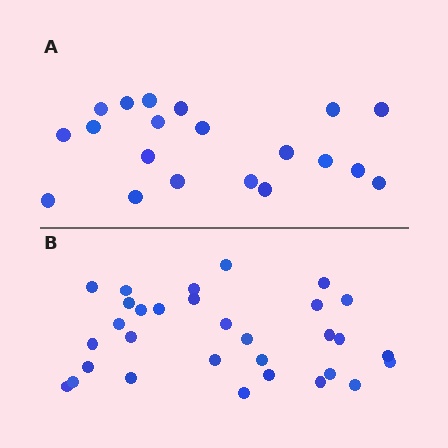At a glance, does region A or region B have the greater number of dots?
Region B (the bottom region) has more dots.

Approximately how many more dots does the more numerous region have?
Region B has roughly 12 or so more dots than region A.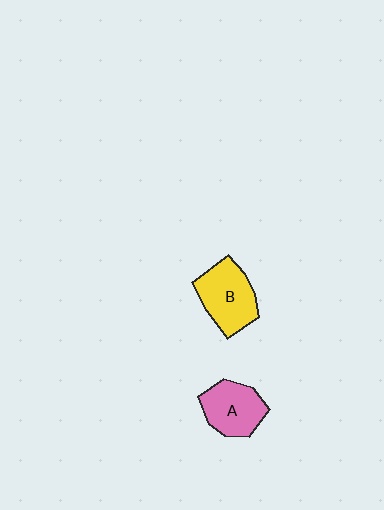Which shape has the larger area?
Shape B (yellow).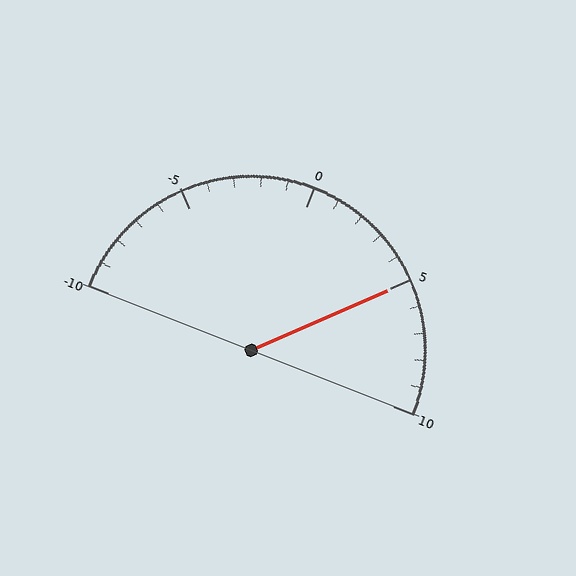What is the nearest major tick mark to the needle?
The nearest major tick mark is 5.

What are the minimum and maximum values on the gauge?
The gauge ranges from -10 to 10.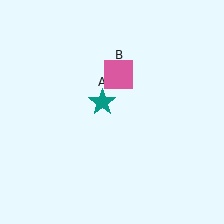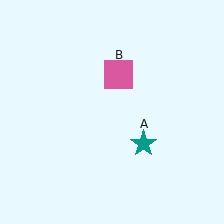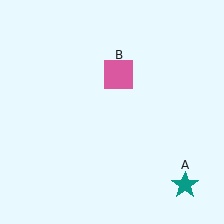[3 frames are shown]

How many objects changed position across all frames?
1 object changed position: teal star (object A).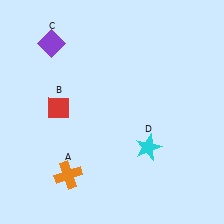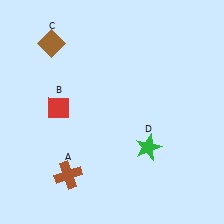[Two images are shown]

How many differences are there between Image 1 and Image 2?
There are 3 differences between the two images.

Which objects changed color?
A changed from orange to brown. C changed from purple to brown. D changed from cyan to green.